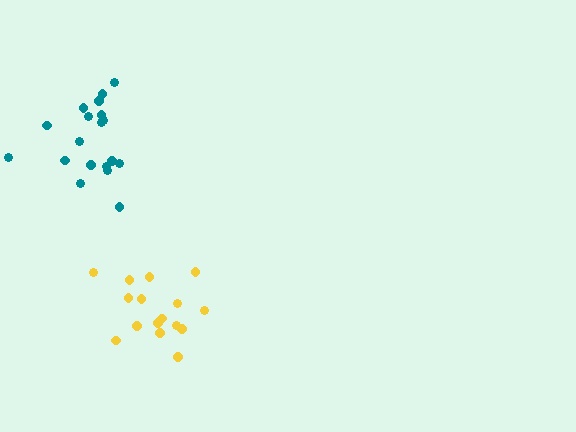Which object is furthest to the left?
The teal cluster is leftmost.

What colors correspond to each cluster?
The clusters are colored: teal, yellow.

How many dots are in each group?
Group 1: 19 dots, Group 2: 17 dots (36 total).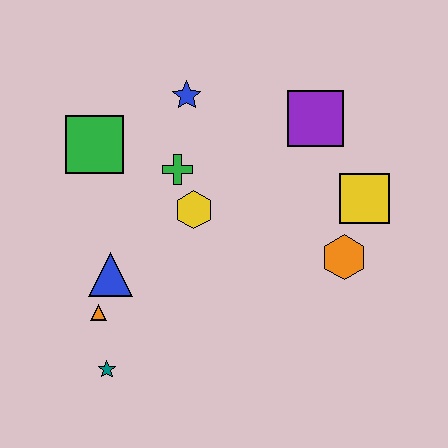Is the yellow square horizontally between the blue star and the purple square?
No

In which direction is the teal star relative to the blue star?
The teal star is below the blue star.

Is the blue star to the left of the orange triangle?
No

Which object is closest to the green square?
The green cross is closest to the green square.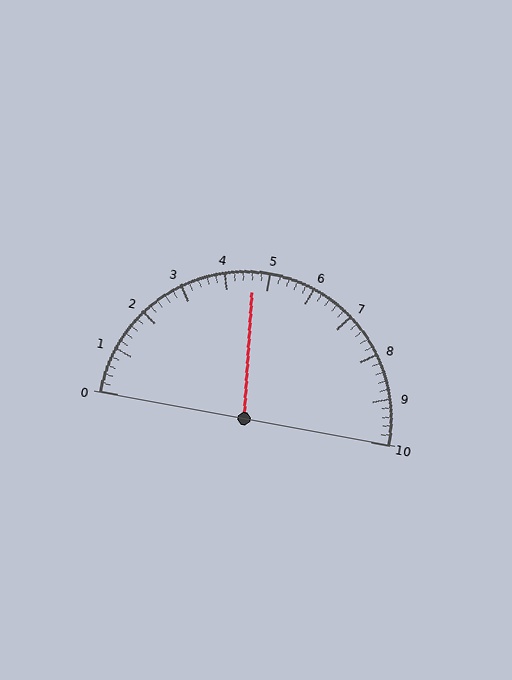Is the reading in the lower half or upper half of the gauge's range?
The reading is in the lower half of the range (0 to 10).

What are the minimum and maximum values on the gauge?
The gauge ranges from 0 to 10.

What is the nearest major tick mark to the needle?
The nearest major tick mark is 5.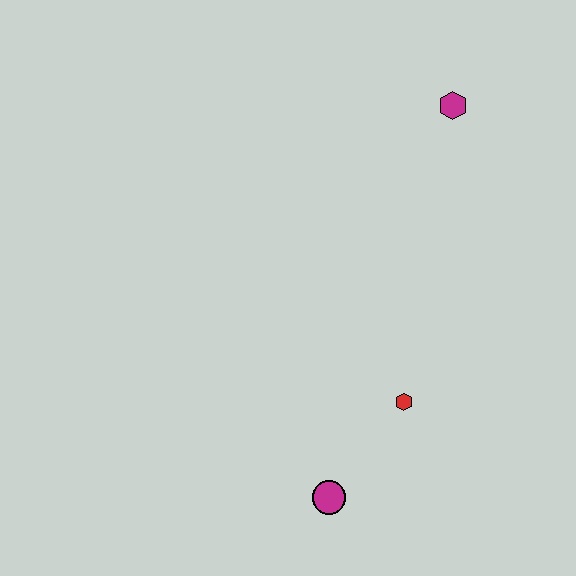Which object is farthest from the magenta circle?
The magenta hexagon is farthest from the magenta circle.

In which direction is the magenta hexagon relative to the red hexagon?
The magenta hexagon is above the red hexagon.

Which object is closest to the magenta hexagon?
The red hexagon is closest to the magenta hexagon.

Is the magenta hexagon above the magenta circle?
Yes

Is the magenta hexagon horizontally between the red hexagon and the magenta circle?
No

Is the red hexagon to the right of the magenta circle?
Yes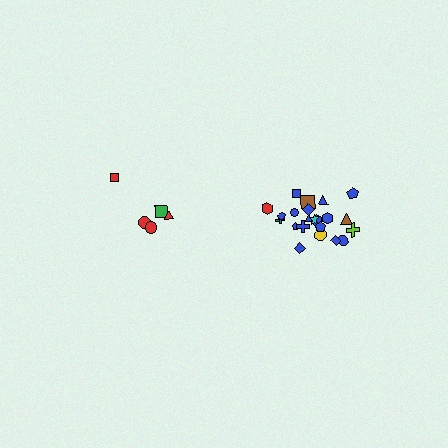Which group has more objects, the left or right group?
The right group.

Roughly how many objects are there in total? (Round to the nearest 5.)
Roughly 25 objects in total.